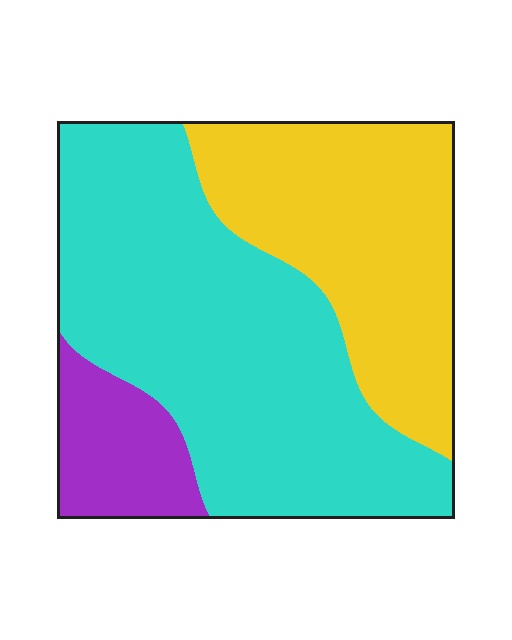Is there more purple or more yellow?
Yellow.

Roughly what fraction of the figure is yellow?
Yellow takes up about one third (1/3) of the figure.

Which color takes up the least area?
Purple, at roughly 10%.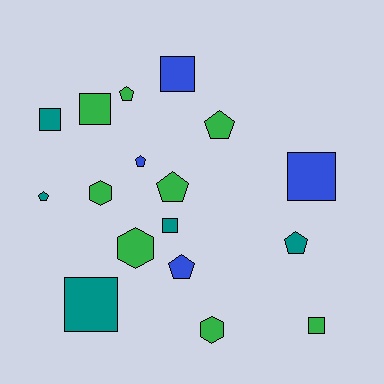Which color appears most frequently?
Green, with 8 objects.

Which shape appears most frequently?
Square, with 7 objects.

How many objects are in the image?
There are 17 objects.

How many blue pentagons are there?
There are 2 blue pentagons.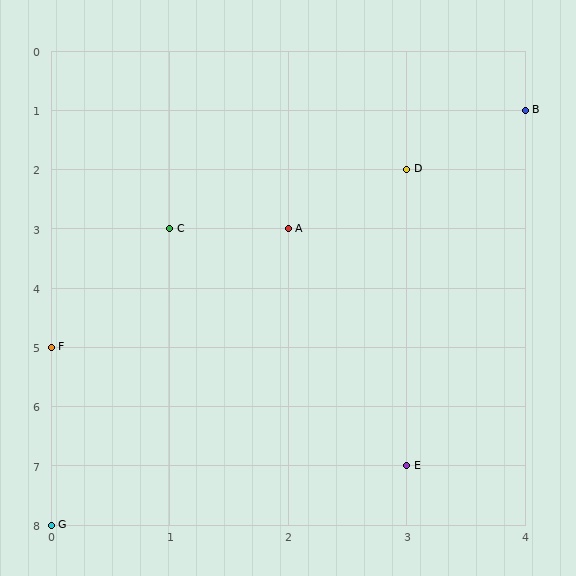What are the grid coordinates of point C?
Point C is at grid coordinates (1, 3).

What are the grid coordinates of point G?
Point G is at grid coordinates (0, 8).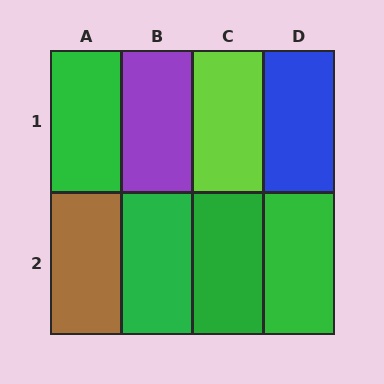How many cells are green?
4 cells are green.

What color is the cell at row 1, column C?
Lime.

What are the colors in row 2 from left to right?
Brown, green, green, green.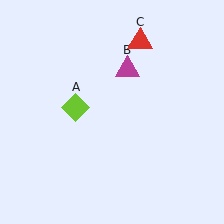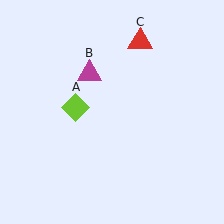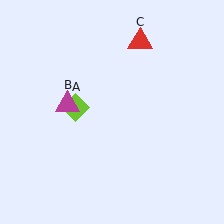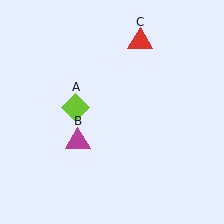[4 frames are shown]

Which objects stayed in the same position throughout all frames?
Lime diamond (object A) and red triangle (object C) remained stationary.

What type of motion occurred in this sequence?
The magenta triangle (object B) rotated counterclockwise around the center of the scene.